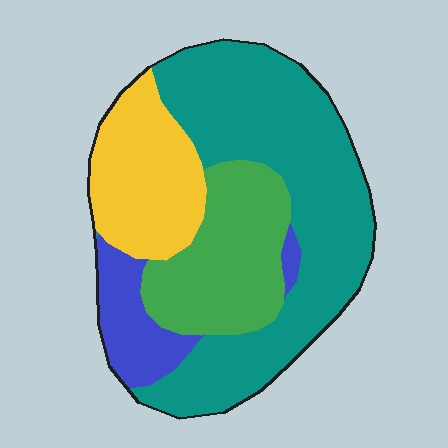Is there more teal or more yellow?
Teal.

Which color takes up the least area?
Blue, at roughly 10%.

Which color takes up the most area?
Teal, at roughly 50%.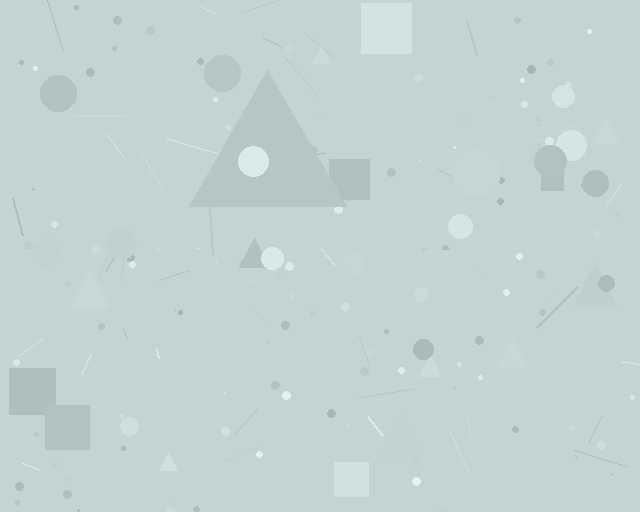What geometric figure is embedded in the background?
A triangle is embedded in the background.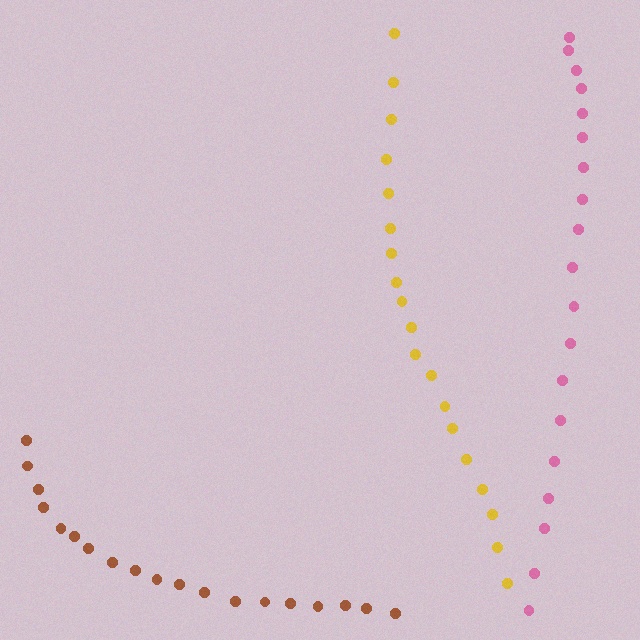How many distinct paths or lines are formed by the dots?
There are 3 distinct paths.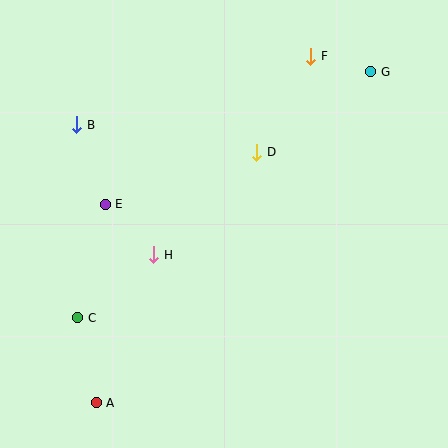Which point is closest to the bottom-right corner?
Point D is closest to the bottom-right corner.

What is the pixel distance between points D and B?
The distance between D and B is 182 pixels.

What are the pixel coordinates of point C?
Point C is at (77, 318).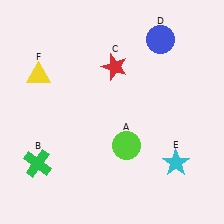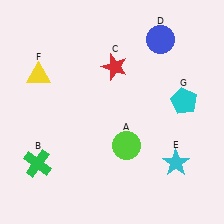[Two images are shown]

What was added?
A cyan pentagon (G) was added in Image 2.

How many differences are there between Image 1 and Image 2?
There is 1 difference between the two images.